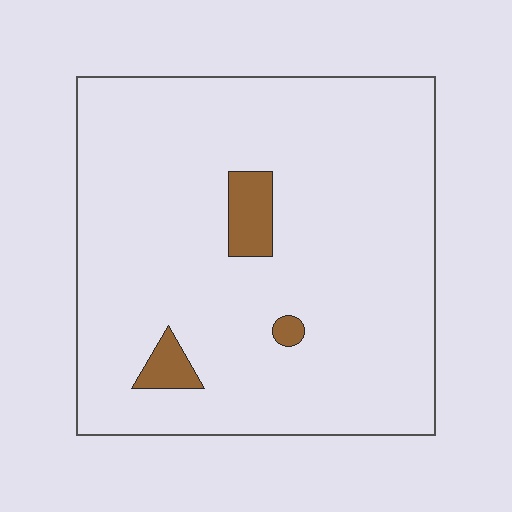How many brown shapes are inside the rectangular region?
3.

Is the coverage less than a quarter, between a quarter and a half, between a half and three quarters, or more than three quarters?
Less than a quarter.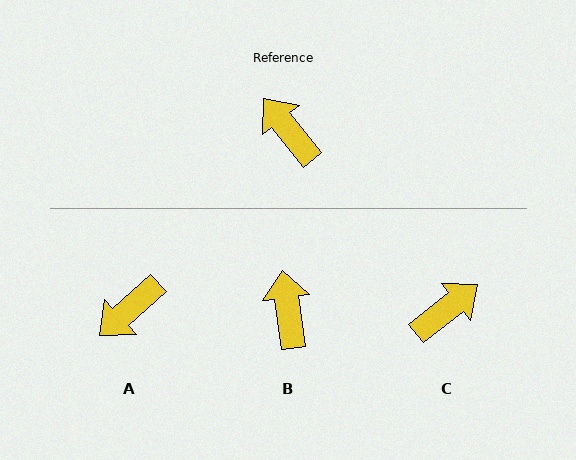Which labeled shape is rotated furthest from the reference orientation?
A, about 93 degrees away.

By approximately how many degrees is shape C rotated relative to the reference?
Approximately 90 degrees clockwise.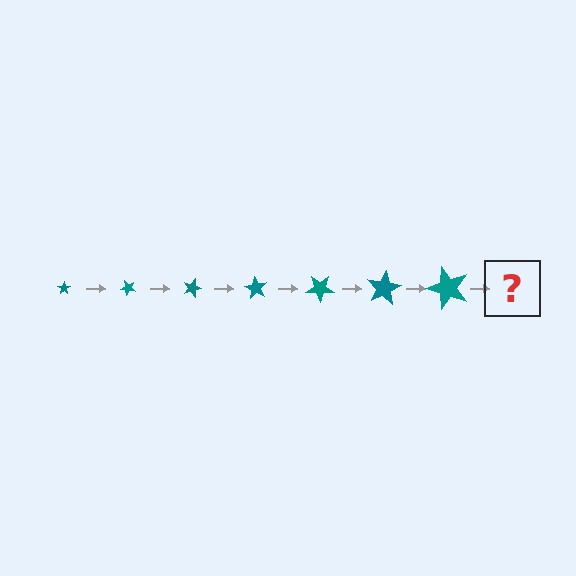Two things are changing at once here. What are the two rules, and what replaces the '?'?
The two rules are that the star grows larger each step and it rotates 45 degrees each step. The '?' should be a star, larger than the previous one and rotated 315 degrees from the start.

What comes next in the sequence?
The next element should be a star, larger than the previous one and rotated 315 degrees from the start.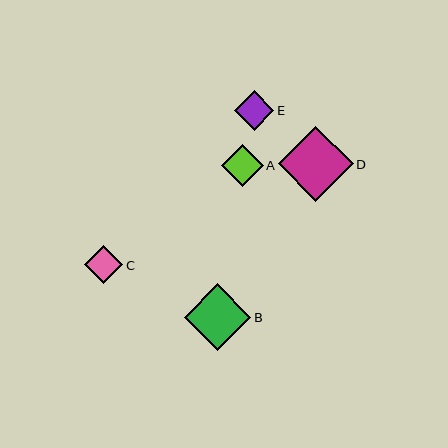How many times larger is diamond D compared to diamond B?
Diamond D is approximately 1.1 times the size of diamond B.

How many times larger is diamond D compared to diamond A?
Diamond D is approximately 1.8 times the size of diamond A.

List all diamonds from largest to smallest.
From largest to smallest: D, B, A, E, C.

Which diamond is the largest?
Diamond D is the largest with a size of approximately 75 pixels.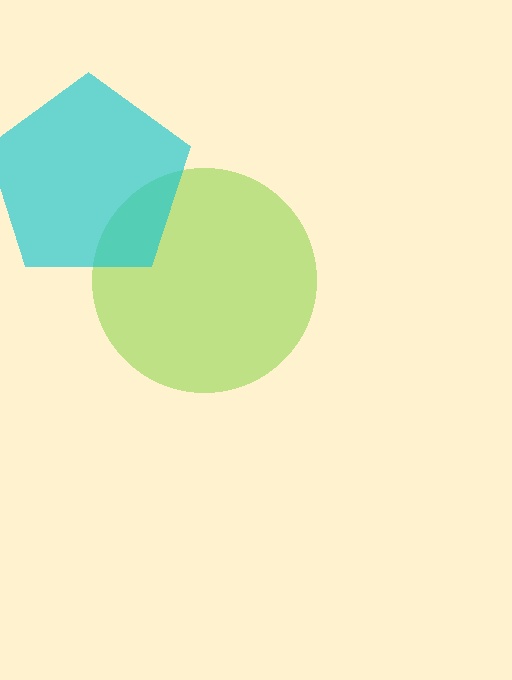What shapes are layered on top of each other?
The layered shapes are: a lime circle, a cyan pentagon.